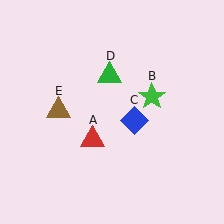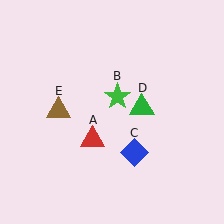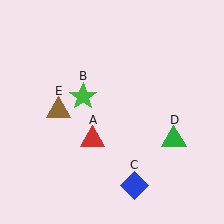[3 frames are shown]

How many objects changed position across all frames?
3 objects changed position: green star (object B), blue diamond (object C), green triangle (object D).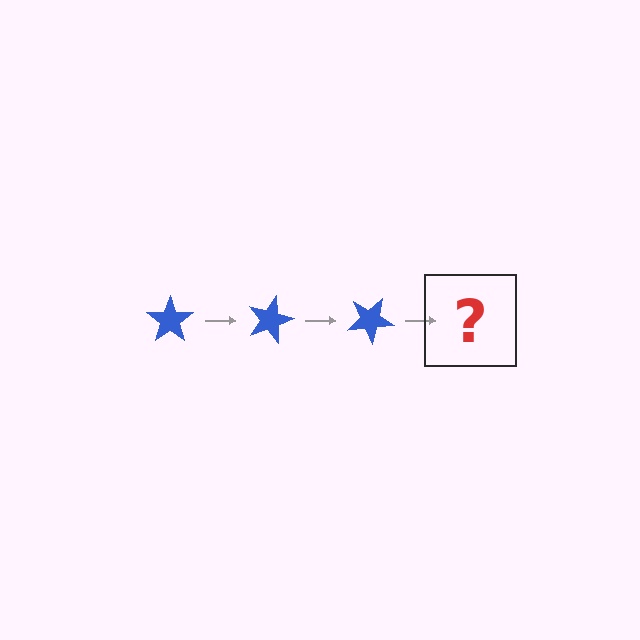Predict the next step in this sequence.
The next step is a blue star rotated 45 degrees.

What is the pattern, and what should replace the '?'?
The pattern is that the star rotates 15 degrees each step. The '?' should be a blue star rotated 45 degrees.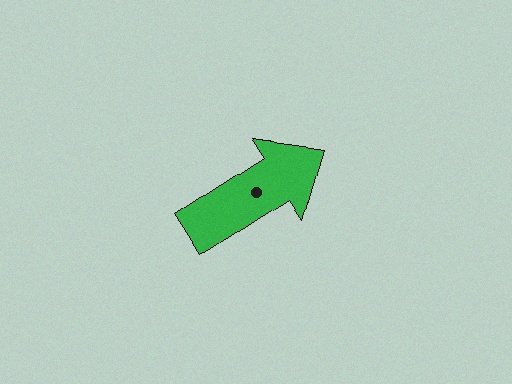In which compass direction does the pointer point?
Northeast.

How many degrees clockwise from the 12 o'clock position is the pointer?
Approximately 57 degrees.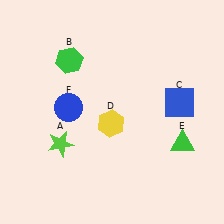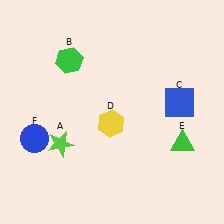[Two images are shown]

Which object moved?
The blue circle (F) moved left.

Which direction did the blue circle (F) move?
The blue circle (F) moved left.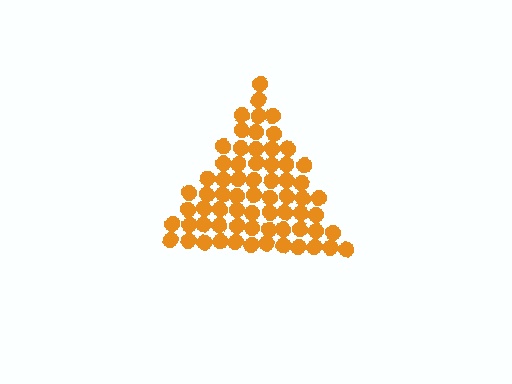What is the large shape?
The large shape is a triangle.